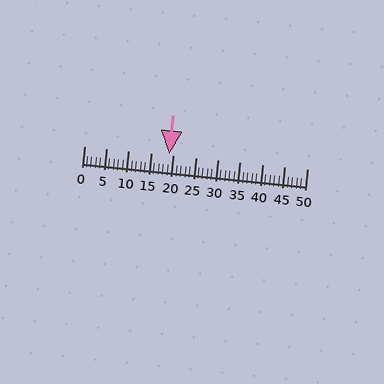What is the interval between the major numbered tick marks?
The major tick marks are spaced 5 units apart.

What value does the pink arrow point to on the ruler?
The pink arrow points to approximately 19.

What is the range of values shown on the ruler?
The ruler shows values from 0 to 50.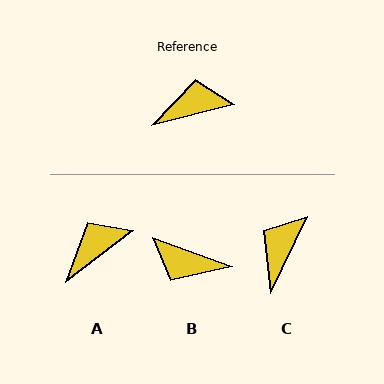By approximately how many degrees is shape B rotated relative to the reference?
Approximately 146 degrees counter-clockwise.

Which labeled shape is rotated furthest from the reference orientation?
B, about 146 degrees away.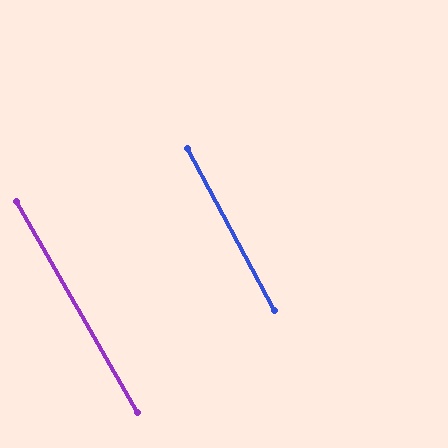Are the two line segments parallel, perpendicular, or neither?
Parallel — their directions differ by only 1.8°.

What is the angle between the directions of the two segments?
Approximately 2 degrees.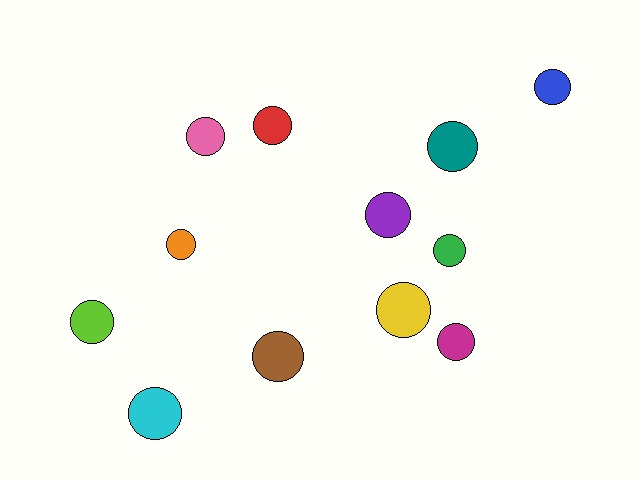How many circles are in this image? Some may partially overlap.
There are 12 circles.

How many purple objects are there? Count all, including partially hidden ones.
There is 1 purple object.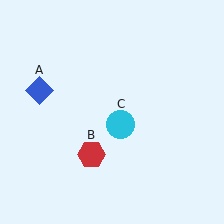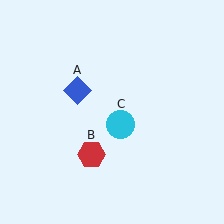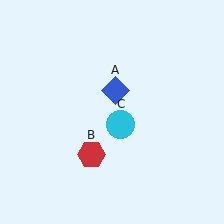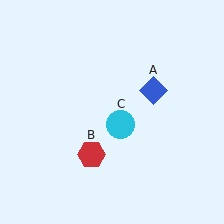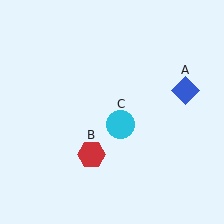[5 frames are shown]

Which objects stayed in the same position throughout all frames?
Red hexagon (object B) and cyan circle (object C) remained stationary.